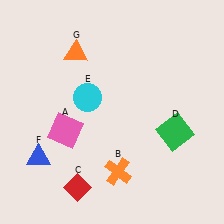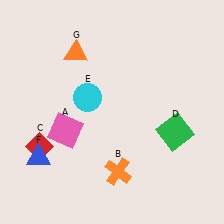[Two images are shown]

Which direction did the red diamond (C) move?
The red diamond (C) moved up.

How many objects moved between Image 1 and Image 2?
1 object moved between the two images.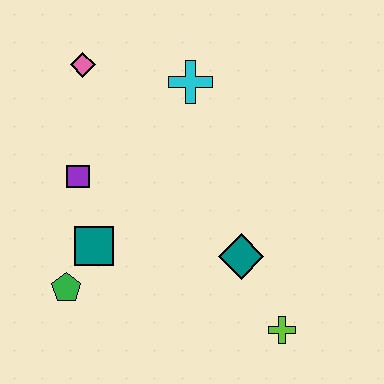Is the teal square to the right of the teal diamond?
No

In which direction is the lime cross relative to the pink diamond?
The lime cross is below the pink diamond.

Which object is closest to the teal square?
The green pentagon is closest to the teal square.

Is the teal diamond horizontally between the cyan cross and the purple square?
No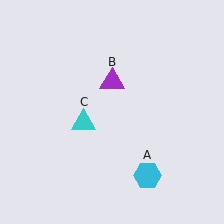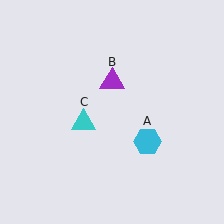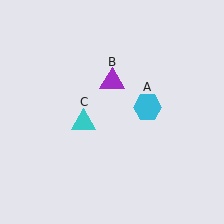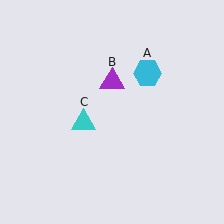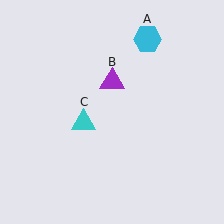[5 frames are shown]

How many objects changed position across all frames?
1 object changed position: cyan hexagon (object A).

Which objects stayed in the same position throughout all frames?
Purple triangle (object B) and cyan triangle (object C) remained stationary.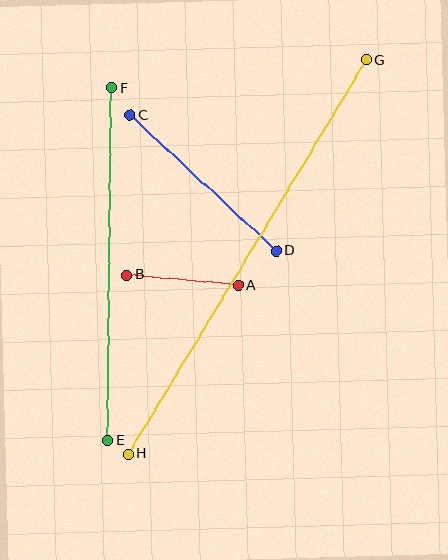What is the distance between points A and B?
The distance is approximately 112 pixels.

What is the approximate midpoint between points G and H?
The midpoint is at approximately (247, 257) pixels.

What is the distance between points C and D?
The distance is approximately 200 pixels.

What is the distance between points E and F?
The distance is approximately 353 pixels.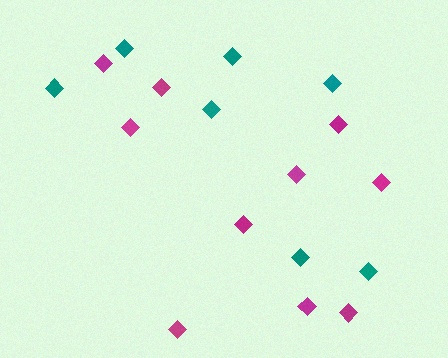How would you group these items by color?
There are 2 groups: one group of teal diamonds (7) and one group of magenta diamonds (10).